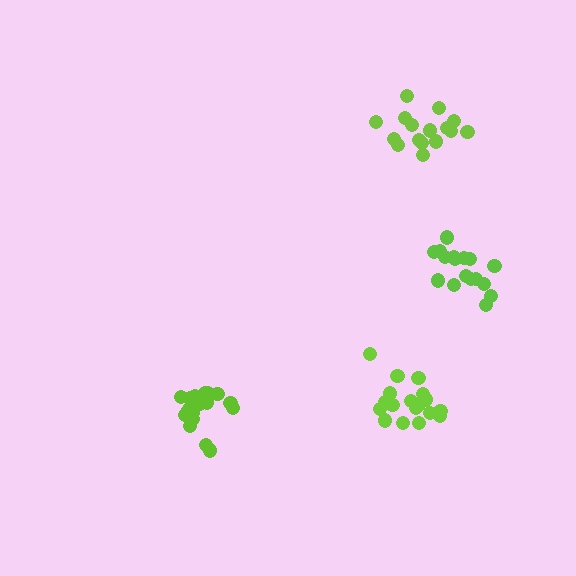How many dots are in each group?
Group 1: 20 dots, Group 2: 18 dots, Group 3: 17 dots, Group 4: 16 dots (71 total).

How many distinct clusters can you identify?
There are 4 distinct clusters.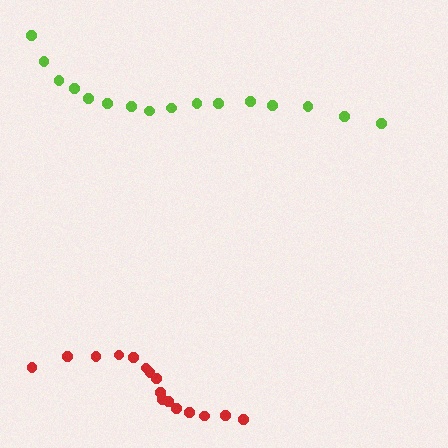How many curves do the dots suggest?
There are 2 distinct paths.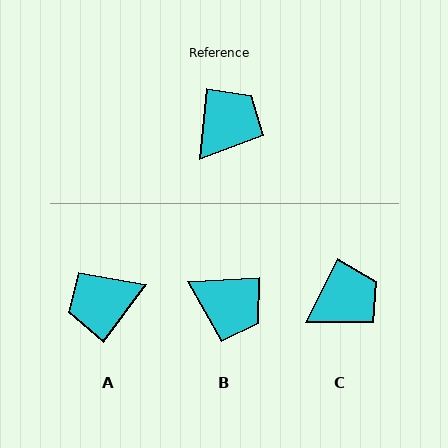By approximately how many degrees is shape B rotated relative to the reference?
Approximately 82 degrees clockwise.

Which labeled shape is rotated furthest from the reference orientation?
A, about 148 degrees away.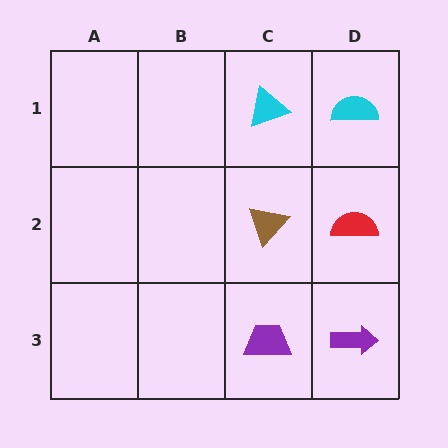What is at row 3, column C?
A purple trapezoid.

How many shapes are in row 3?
2 shapes.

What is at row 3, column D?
A purple arrow.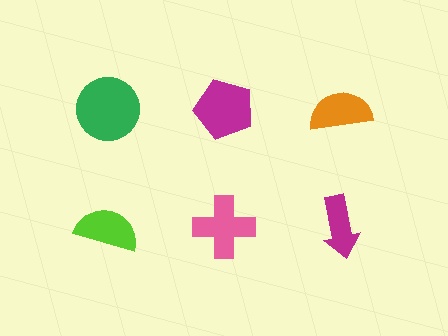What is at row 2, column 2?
A pink cross.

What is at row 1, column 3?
An orange semicircle.